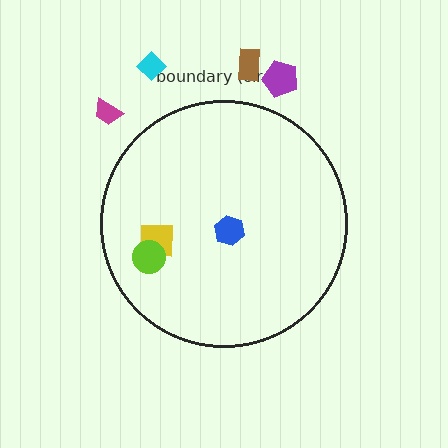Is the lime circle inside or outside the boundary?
Inside.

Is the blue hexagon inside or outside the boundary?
Inside.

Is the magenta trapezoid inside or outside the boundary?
Outside.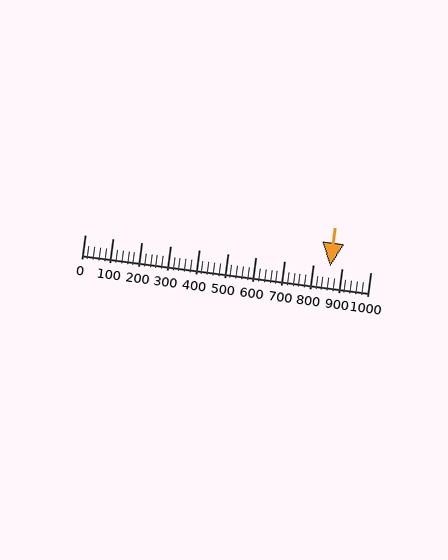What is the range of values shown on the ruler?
The ruler shows values from 0 to 1000.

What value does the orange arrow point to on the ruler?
The orange arrow points to approximately 860.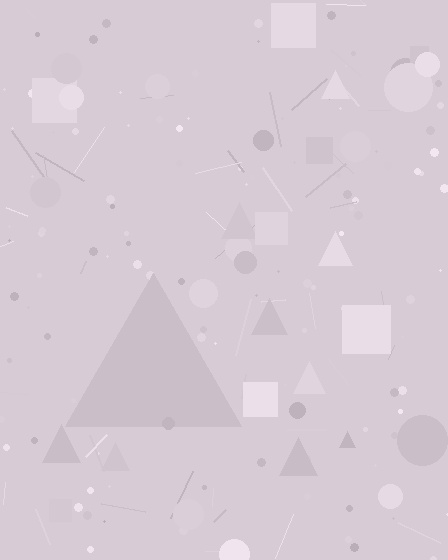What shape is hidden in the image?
A triangle is hidden in the image.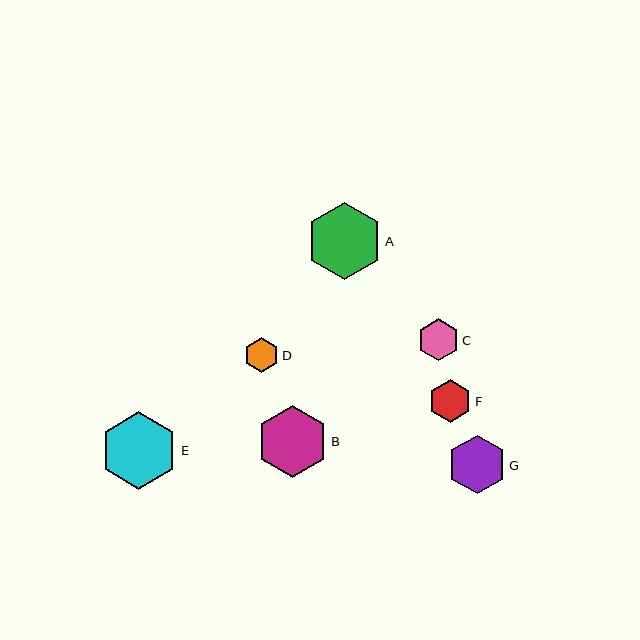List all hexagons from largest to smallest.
From largest to smallest: E, A, B, G, F, C, D.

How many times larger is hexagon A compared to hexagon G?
Hexagon A is approximately 1.3 times the size of hexagon G.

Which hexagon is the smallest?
Hexagon D is the smallest with a size of approximately 35 pixels.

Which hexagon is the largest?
Hexagon E is the largest with a size of approximately 78 pixels.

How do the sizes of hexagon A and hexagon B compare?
Hexagon A and hexagon B are approximately the same size.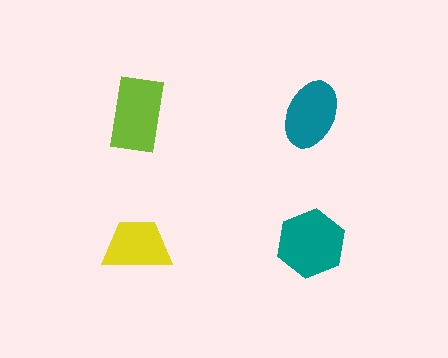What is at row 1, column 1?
A lime rectangle.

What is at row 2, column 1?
A yellow trapezoid.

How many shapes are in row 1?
2 shapes.